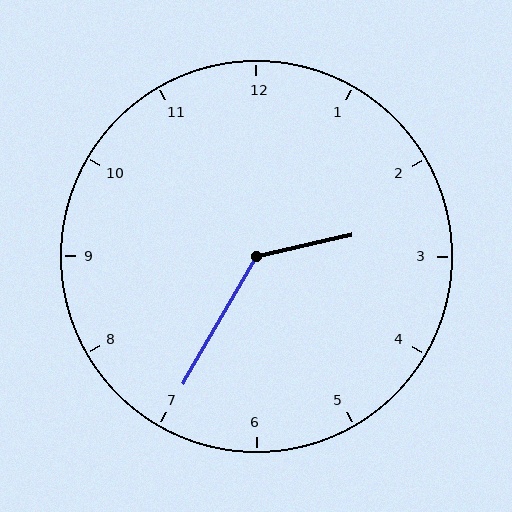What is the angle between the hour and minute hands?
Approximately 132 degrees.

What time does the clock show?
2:35.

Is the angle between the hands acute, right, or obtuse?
It is obtuse.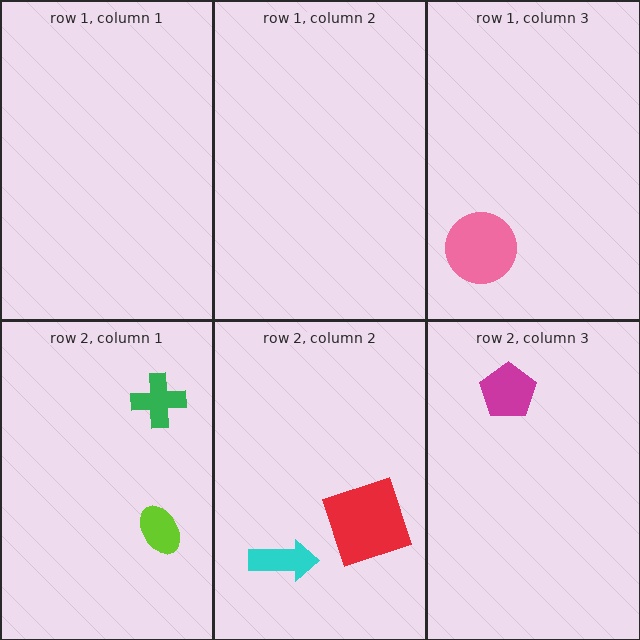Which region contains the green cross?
The row 2, column 1 region.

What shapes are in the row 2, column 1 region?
The green cross, the lime ellipse.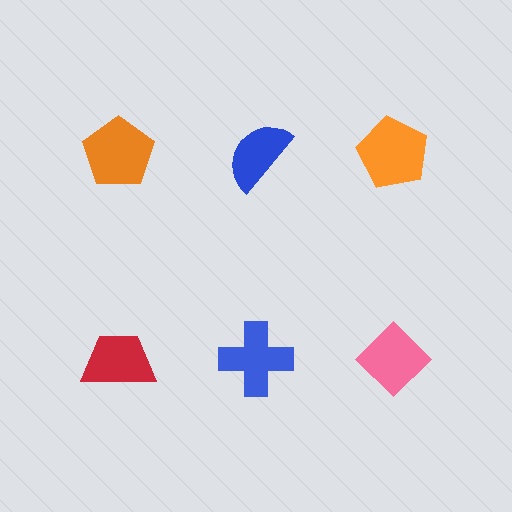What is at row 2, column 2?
A blue cross.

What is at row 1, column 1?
An orange pentagon.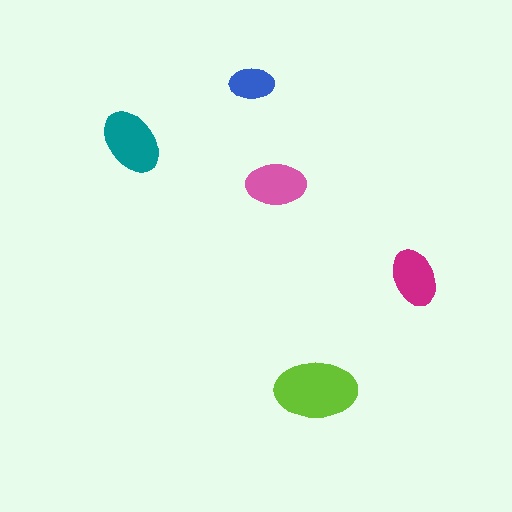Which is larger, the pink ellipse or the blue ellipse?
The pink one.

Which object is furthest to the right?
The magenta ellipse is rightmost.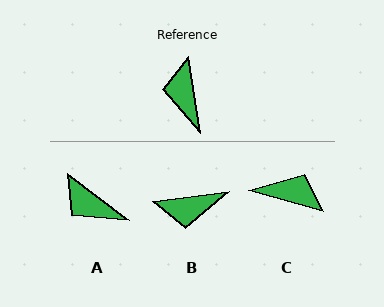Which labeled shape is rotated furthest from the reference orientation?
C, about 115 degrees away.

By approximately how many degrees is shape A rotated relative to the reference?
Approximately 44 degrees counter-clockwise.